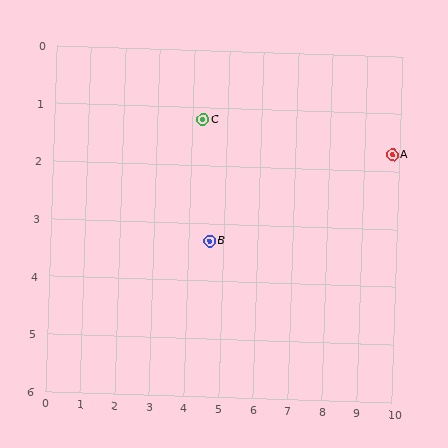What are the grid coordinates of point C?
Point C is at approximately (4.3, 1.2).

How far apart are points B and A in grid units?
Points B and A are about 5.4 grid units apart.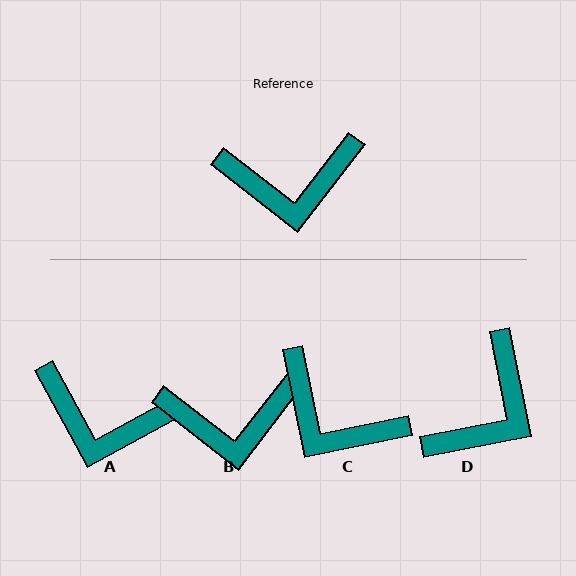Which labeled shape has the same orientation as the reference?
B.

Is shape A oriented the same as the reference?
No, it is off by about 23 degrees.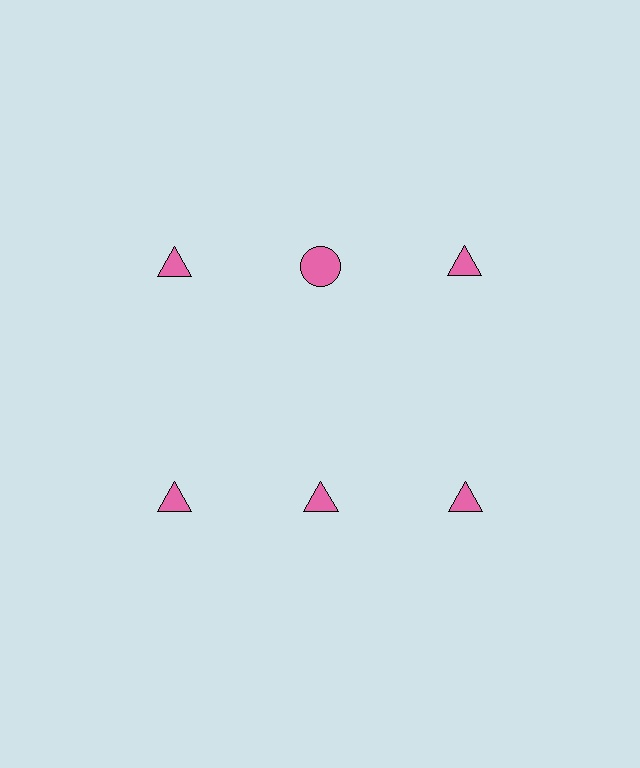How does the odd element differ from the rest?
It has a different shape: circle instead of triangle.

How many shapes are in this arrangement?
There are 6 shapes arranged in a grid pattern.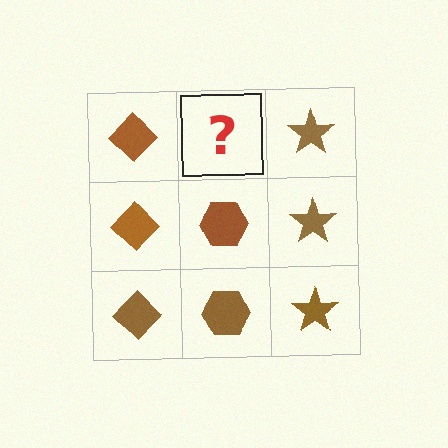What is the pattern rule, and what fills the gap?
The rule is that each column has a consistent shape. The gap should be filled with a brown hexagon.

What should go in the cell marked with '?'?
The missing cell should contain a brown hexagon.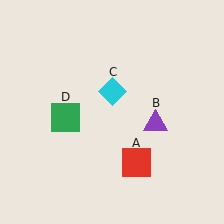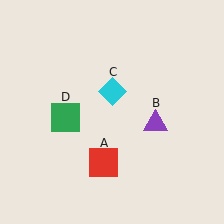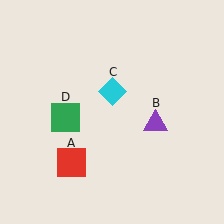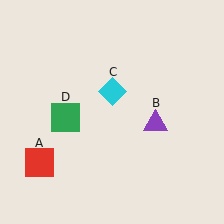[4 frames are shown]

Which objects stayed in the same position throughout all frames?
Purple triangle (object B) and cyan diamond (object C) and green square (object D) remained stationary.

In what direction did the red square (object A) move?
The red square (object A) moved left.